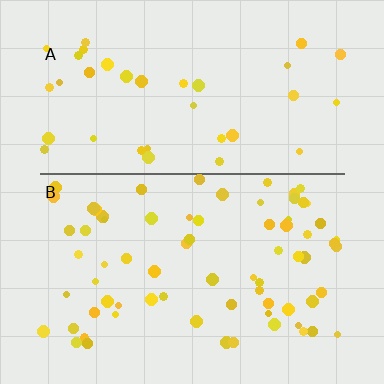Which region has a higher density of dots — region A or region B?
B (the bottom).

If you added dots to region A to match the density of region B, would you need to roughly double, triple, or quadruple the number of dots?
Approximately double.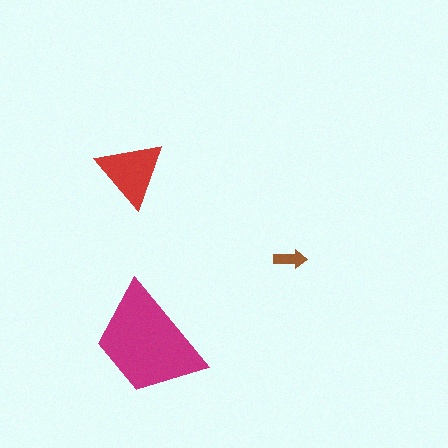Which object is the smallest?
The brown arrow.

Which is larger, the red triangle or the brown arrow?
The red triangle.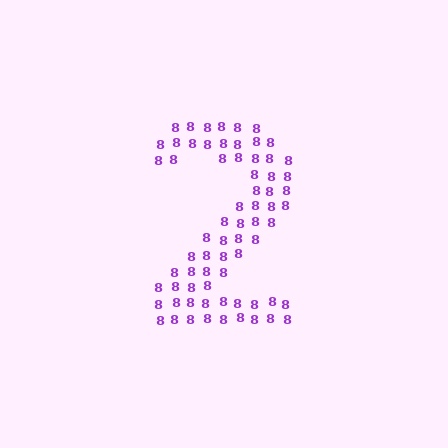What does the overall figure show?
The overall figure shows the digit 2.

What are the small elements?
The small elements are digit 8's.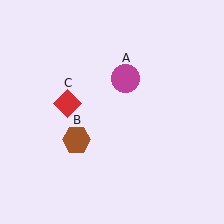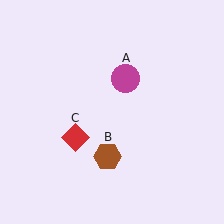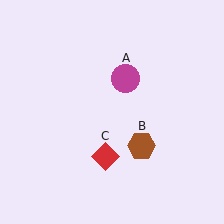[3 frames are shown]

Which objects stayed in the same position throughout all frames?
Magenta circle (object A) remained stationary.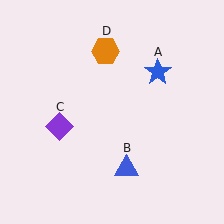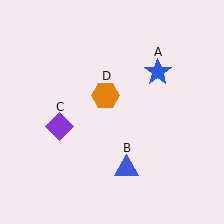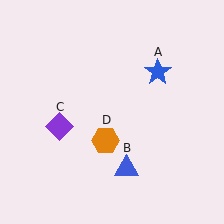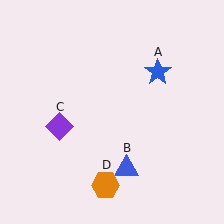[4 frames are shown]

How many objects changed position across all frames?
1 object changed position: orange hexagon (object D).